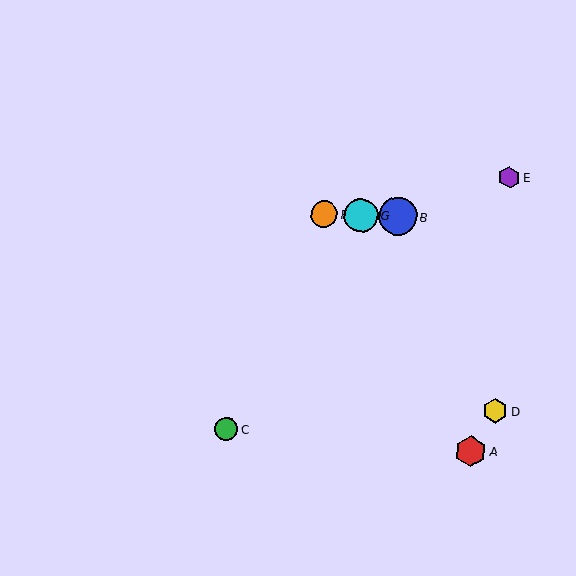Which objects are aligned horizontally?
Objects B, F, G are aligned horizontally.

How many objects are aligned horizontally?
3 objects (B, F, G) are aligned horizontally.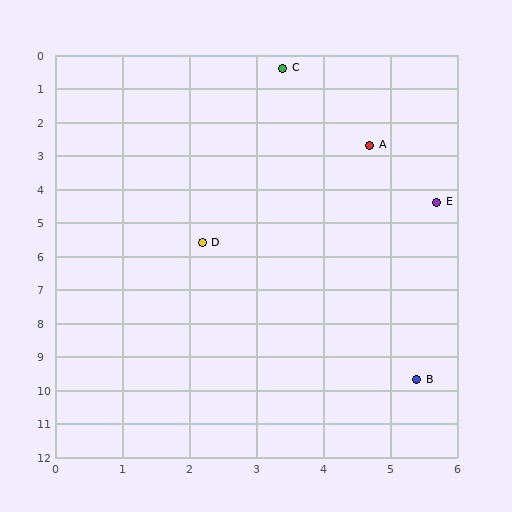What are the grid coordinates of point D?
Point D is at approximately (2.2, 5.6).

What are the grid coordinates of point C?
Point C is at approximately (3.4, 0.4).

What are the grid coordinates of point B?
Point B is at approximately (5.4, 9.7).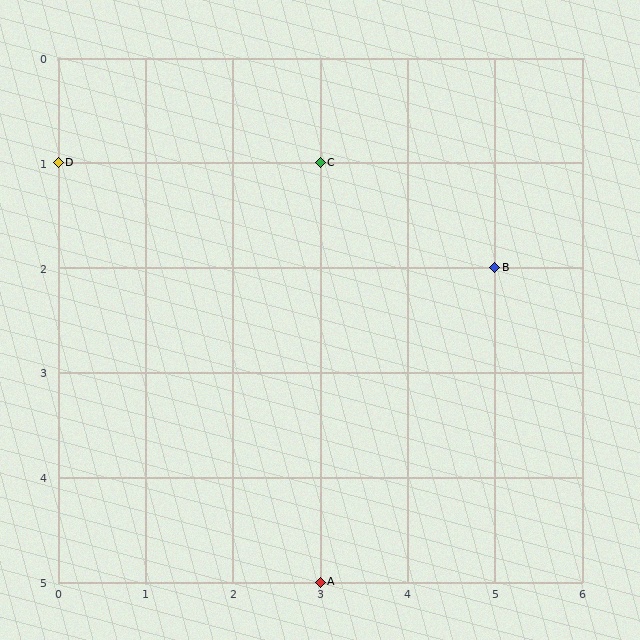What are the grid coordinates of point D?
Point D is at grid coordinates (0, 1).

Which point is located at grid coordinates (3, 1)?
Point C is at (3, 1).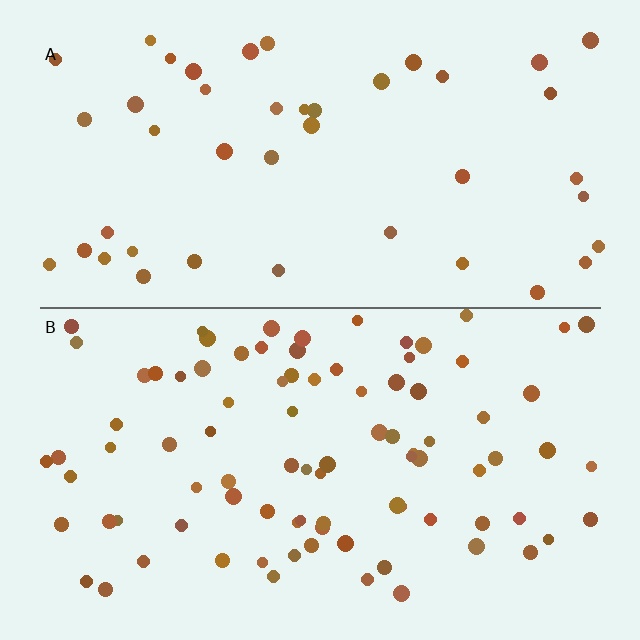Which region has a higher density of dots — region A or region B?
B (the bottom).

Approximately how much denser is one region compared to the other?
Approximately 2.0× — region B over region A.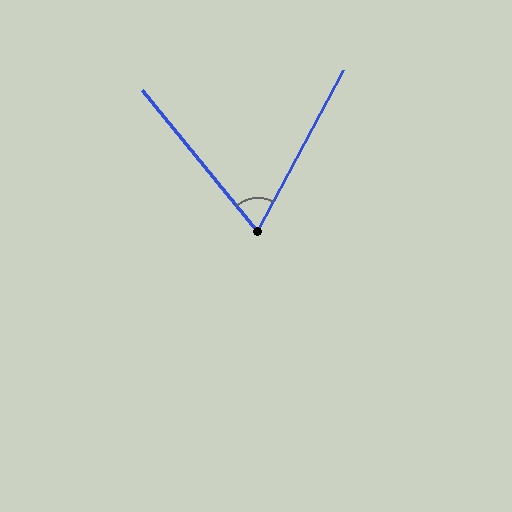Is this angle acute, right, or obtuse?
It is acute.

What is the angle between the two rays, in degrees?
Approximately 68 degrees.